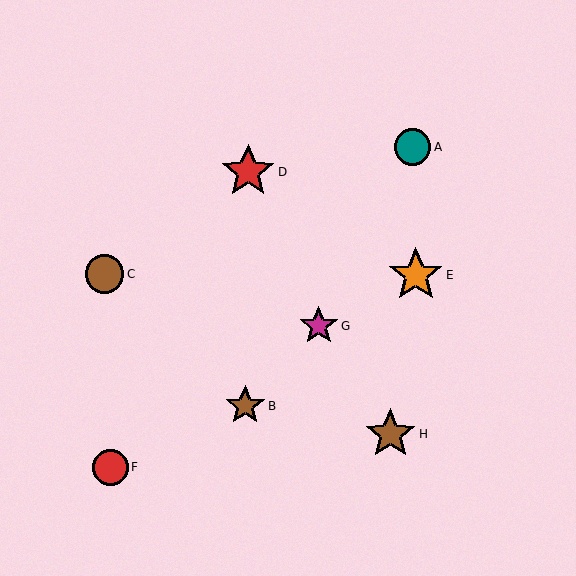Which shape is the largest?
The orange star (labeled E) is the largest.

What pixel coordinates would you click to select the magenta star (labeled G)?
Click at (319, 326) to select the magenta star G.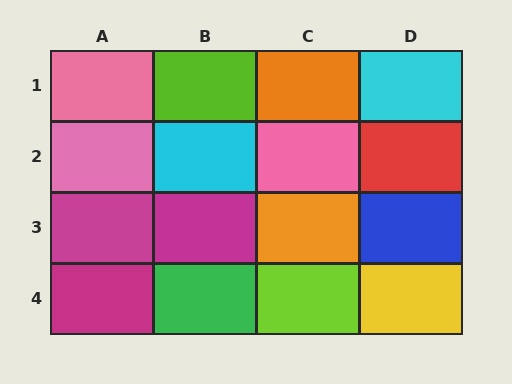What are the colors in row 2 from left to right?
Pink, cyan, pink, red.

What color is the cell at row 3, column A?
Magenta.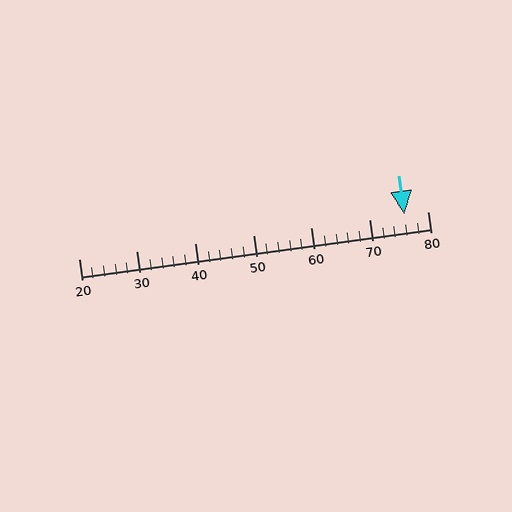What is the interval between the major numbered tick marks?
The major tick marks are spaced 10 units apart.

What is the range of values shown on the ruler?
The ruler shows values from 20 to 80.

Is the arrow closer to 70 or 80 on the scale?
The arrow is closer to 80.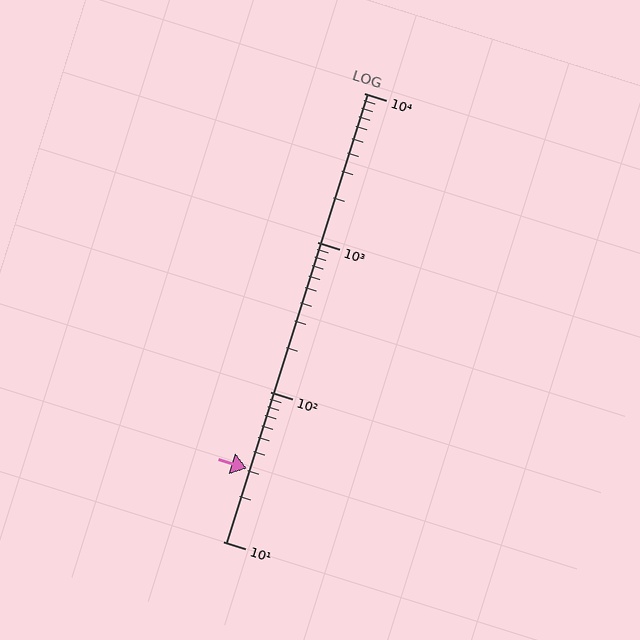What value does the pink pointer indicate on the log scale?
The pointer indicates approximately 31.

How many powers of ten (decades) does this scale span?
The scale spans 3 decades, from 10 to 10000.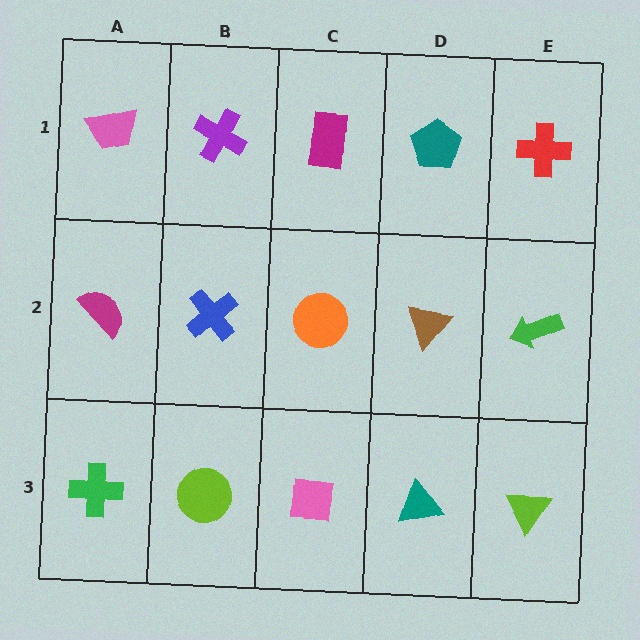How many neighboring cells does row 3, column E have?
2.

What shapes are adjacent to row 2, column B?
A purple cross (row 1, column B), a lime circle (row 3, column B), a magenta semicircle (row 2, column A), an orange circle (row 2, column C).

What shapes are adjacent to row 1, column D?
A brown triangle (row 2, column D), a magenta rectangle (row 1, column C), a red cross (row 1, column E).